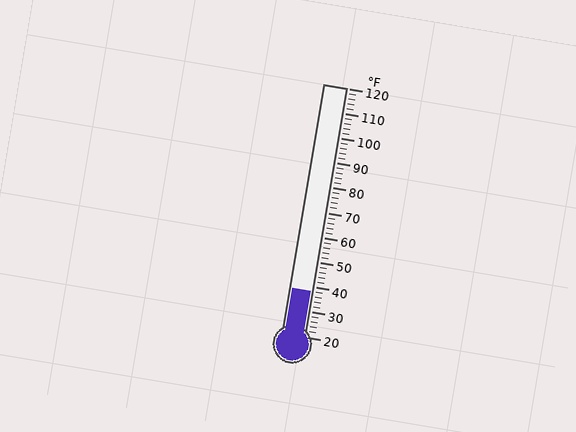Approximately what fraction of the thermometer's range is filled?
The thermometer is filled to approximately 20% of its range.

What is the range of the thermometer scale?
The thermometer scale ranges from 20°F to 120°F.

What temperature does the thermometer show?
The thermometer shows approximately 38°F.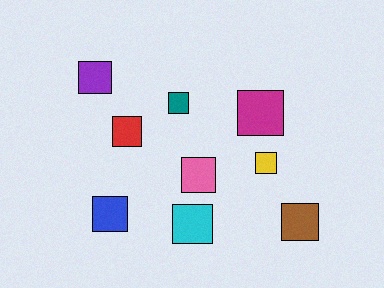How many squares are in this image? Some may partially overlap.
There are 9 squares.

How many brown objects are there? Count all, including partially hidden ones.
There is 1 brown object.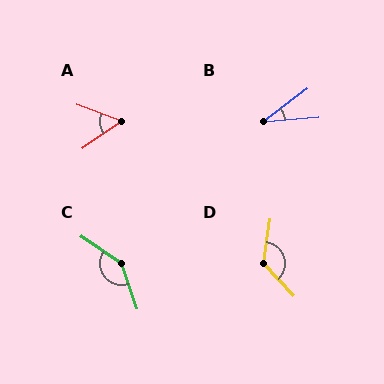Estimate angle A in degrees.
Approximately 55 degrees.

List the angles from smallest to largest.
B (32°), A (55°), D (128°), C (144°).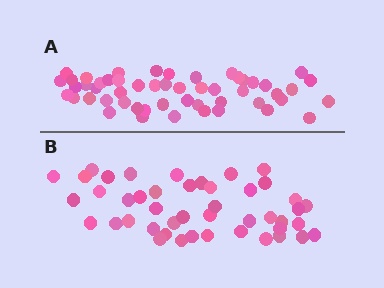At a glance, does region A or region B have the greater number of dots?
Region A (the top region) has more dots.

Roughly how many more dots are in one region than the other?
Region A has roughly 8 or so more dots than region B.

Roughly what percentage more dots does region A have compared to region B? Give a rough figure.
About 15% more.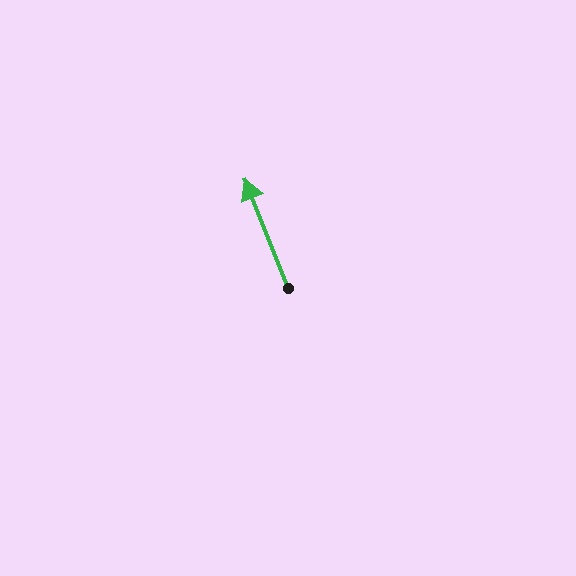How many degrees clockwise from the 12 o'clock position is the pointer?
Approximately 338 degrees.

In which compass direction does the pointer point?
North.